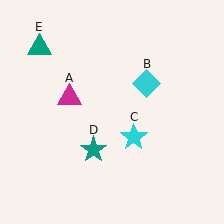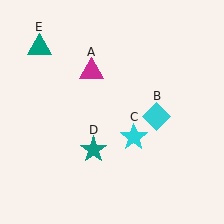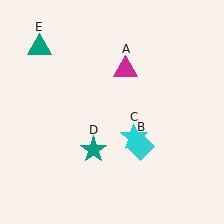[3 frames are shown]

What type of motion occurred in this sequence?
The magenta triangle (object A), cyan diamond (object B) rotated clockwise around the center of the scene.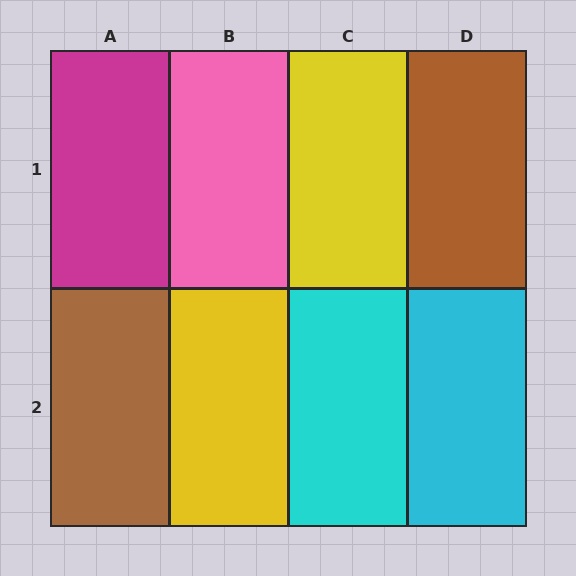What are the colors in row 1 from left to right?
Magenta, pink, yellow, brown.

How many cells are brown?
2 cells are brown.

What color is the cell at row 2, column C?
Cyan.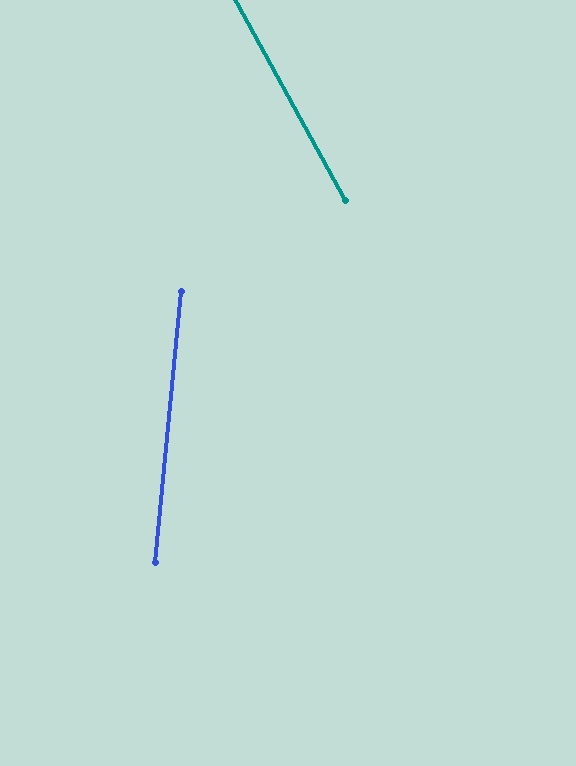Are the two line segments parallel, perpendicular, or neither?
Neither parallel nor perpendicular — they differ by about 34°.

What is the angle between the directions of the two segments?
Approximately 34 degrees.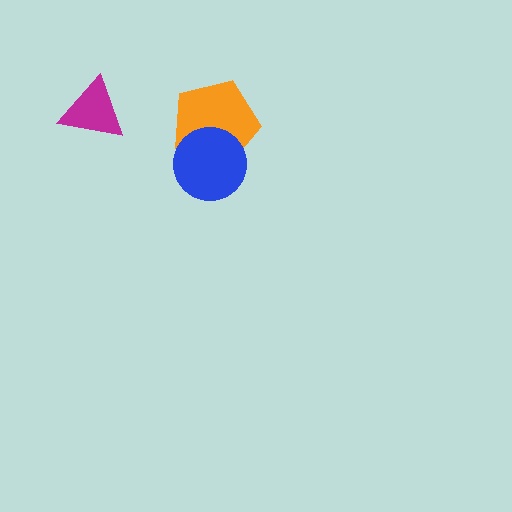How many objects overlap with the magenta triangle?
0 objects overlap with the magenta triangle.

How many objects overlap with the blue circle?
1 object overlaps with the blue circle.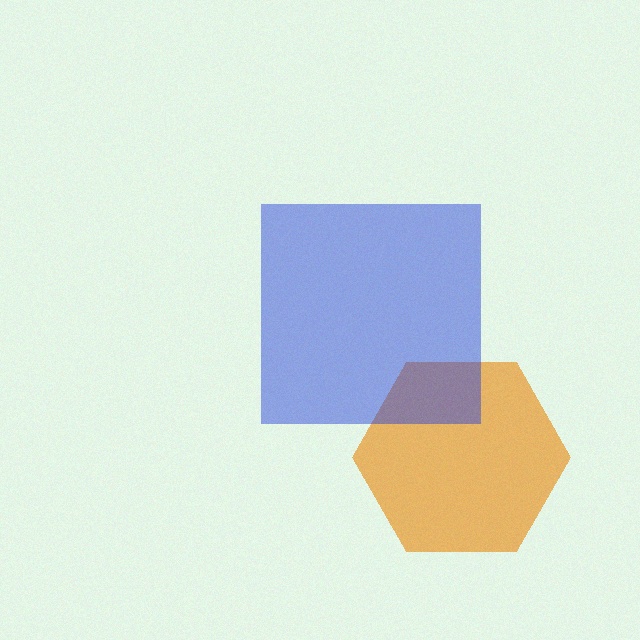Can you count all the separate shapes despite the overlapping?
Yes, there are 2 separate shapes.